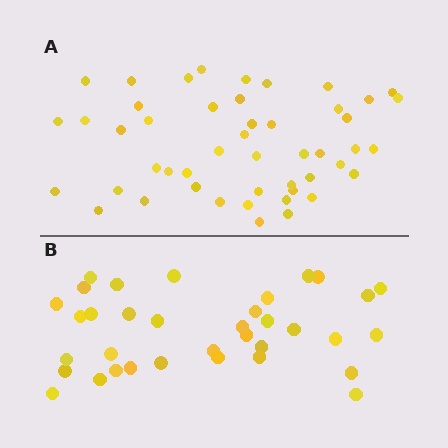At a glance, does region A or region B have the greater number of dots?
Region A (the top region) has more dots.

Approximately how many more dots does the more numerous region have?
Region A has approximately 15 more dots than region B.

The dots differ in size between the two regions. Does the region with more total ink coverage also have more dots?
No. Region B has more total ink coverage because its dots are larger, but region A actually contains more individual dots. Total area can be misleading — the number of items is what matters here.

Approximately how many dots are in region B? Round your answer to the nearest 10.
About 40 dots. (The exact count is 35, which rounds to 40.)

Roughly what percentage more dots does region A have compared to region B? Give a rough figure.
About 35% more.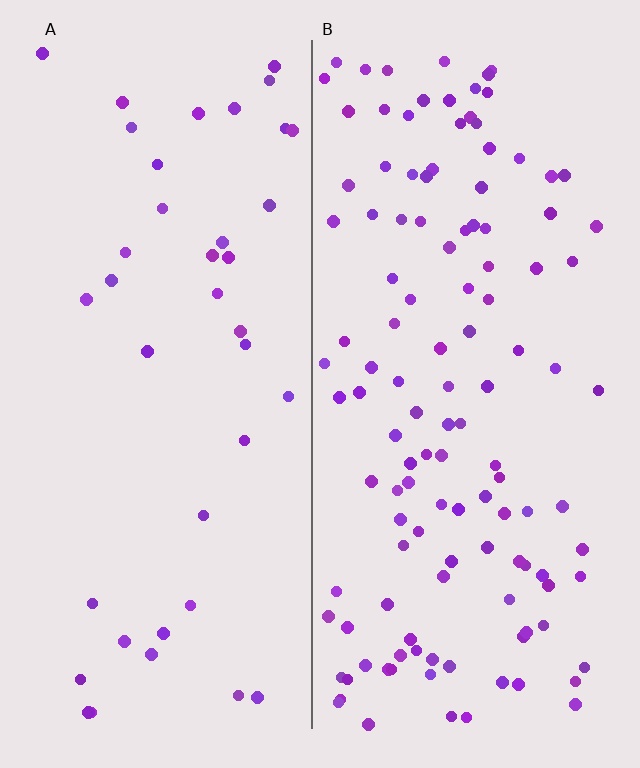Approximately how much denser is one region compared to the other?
Approximately 3.1× — region B over region A.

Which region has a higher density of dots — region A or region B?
B (the right).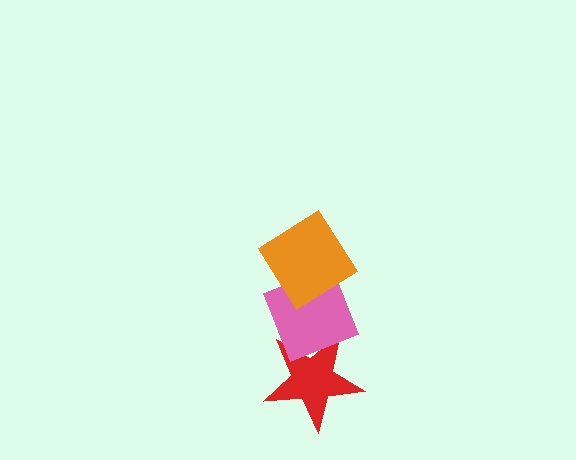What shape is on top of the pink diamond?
The orange diamond is on top of the pink diamond.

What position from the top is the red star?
The red star is 3rd from the top.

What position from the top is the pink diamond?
The pink diamond is 2nd from the top.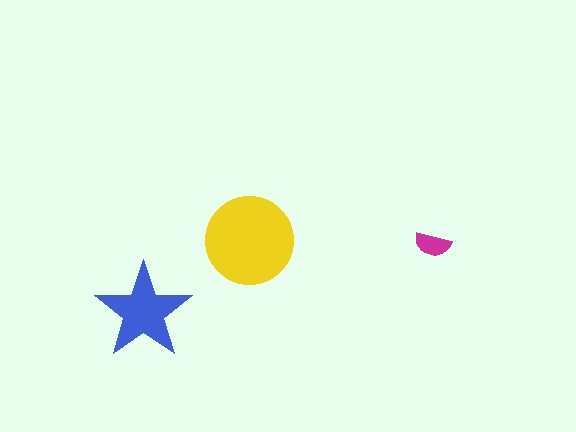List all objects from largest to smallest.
The yellow circle, the blue star, the magenta semicircle.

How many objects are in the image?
There are 3 objects in the image.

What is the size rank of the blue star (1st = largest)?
2nd.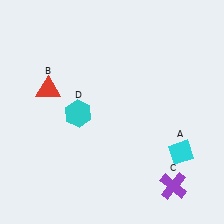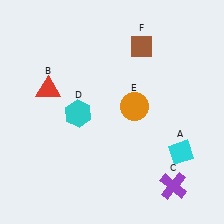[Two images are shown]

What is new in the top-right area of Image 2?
An orange circle (E) was added in the top-right area of Image 2.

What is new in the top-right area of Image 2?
A brown diamond (F) was added in the top-right area of Image 2.